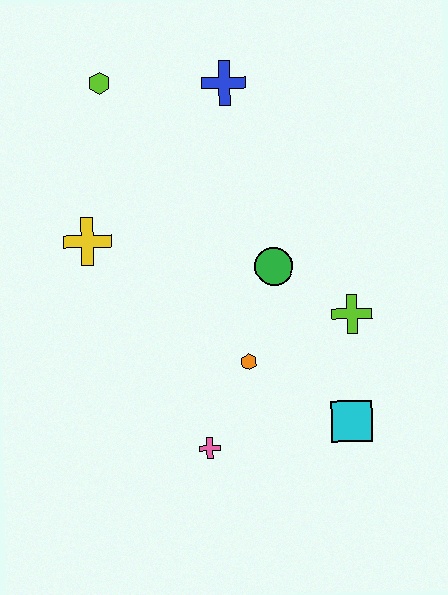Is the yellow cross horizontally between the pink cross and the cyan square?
No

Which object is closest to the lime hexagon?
The blue cross is closest to the lime hexagon.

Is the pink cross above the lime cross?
No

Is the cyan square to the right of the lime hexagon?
Yes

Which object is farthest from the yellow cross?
The cyan square is farthest from the yellow cross.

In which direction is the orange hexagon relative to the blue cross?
The orange hexagon is below the blue cross.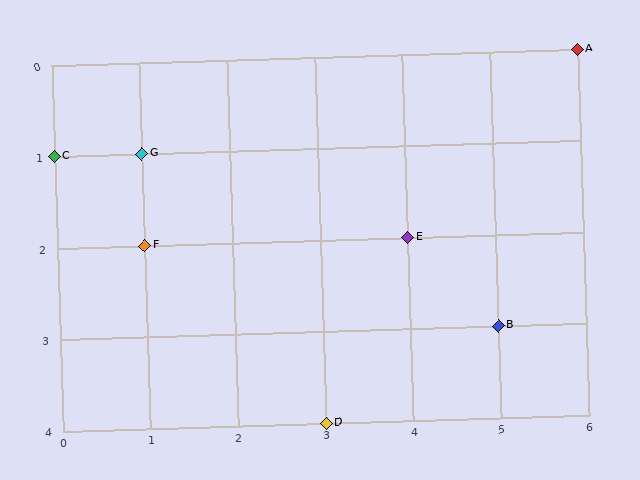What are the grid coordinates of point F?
Point F is at grid coordinates (1, 2).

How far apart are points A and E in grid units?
Points A and E are 2 columns and 2 rows apart (about 2.8 grid units diagonally).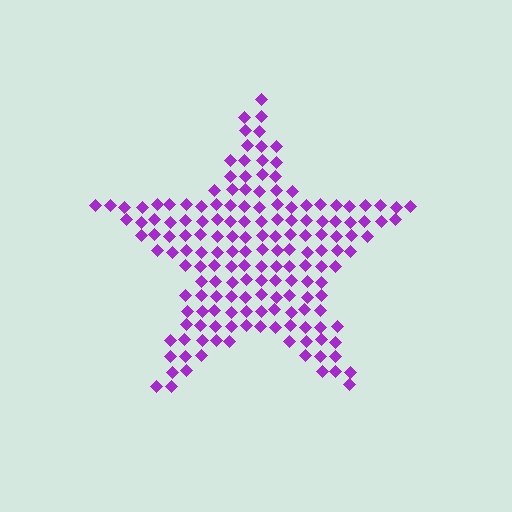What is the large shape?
The large shape is a star.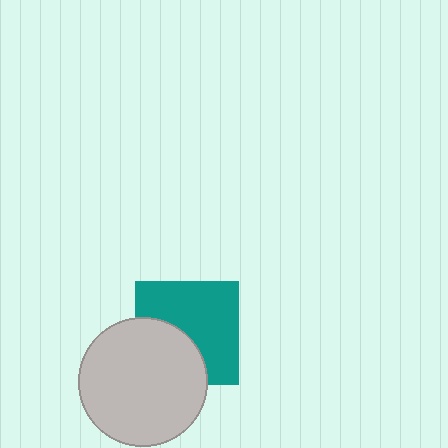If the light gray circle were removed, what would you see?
You would see the complete teal square.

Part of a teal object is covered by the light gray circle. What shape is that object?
It is a square.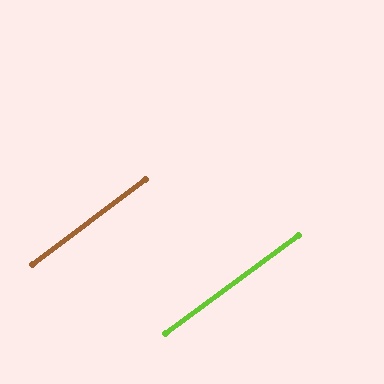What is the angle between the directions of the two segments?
Approximately 0 degrees.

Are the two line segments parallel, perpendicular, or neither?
Parallel — their directions differ by only 0.1°.